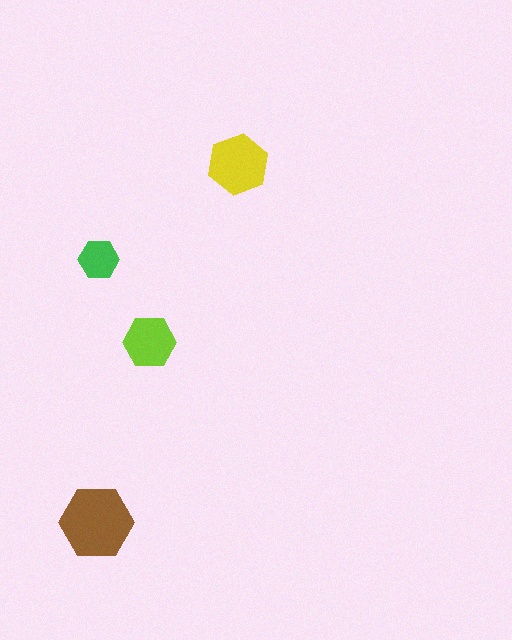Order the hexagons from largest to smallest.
the brown one, the yellow one, the lime one, the green one.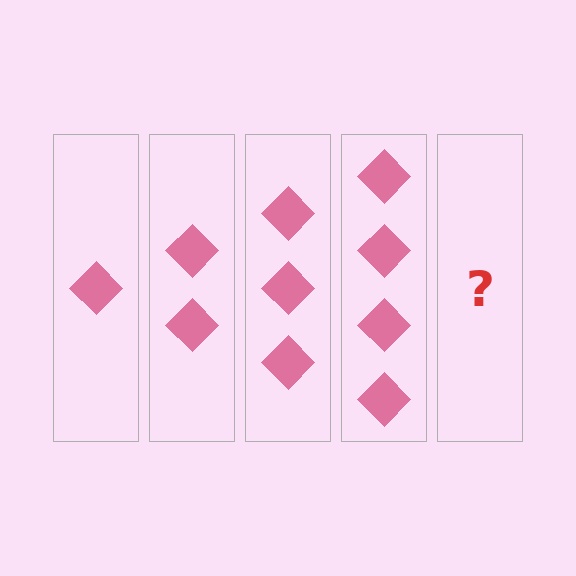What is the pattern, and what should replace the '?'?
The pattern is that each step adds one more diamond. The '?' should be 5 diamonds.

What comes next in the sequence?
The next element should be 5 diamonds.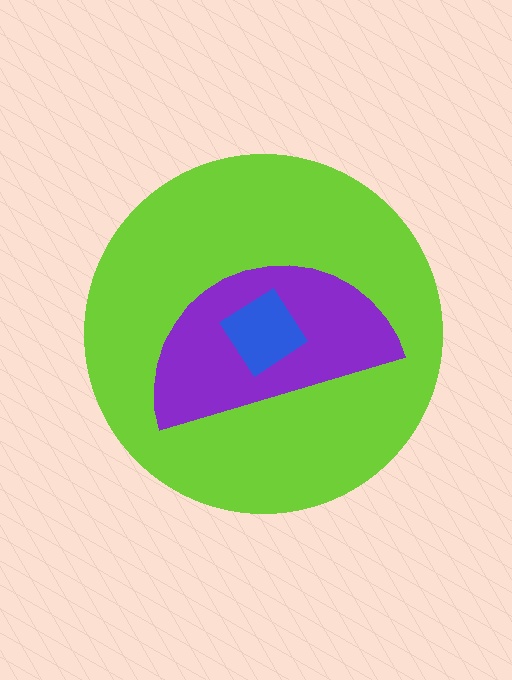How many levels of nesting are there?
3.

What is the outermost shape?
The lime circle.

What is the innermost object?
The blue diamond.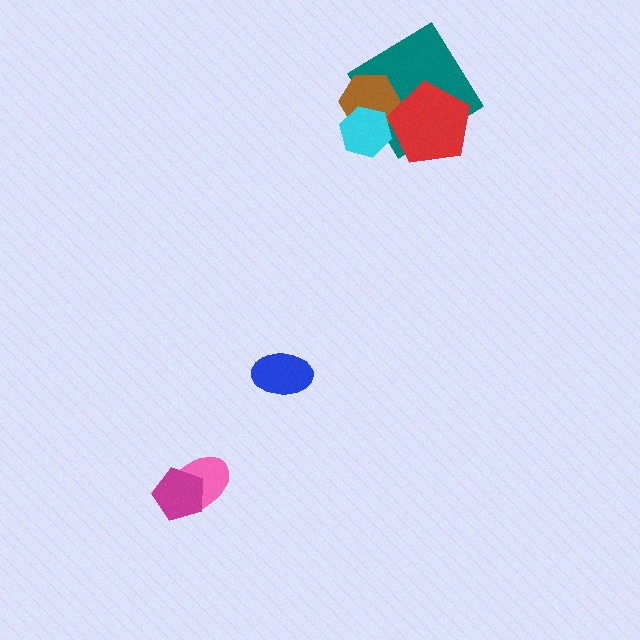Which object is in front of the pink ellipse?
The magenta pentagon is in front of the pink ellipse.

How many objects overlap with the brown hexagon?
3 objects overlap with the brown hexagon.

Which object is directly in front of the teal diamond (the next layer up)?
The brown hexagon is directly in front of the teal diamond.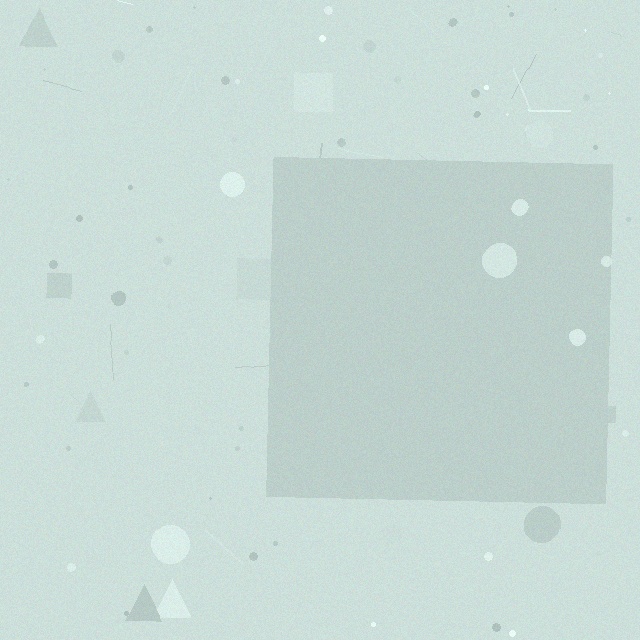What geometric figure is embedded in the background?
A square is embedded in the background.